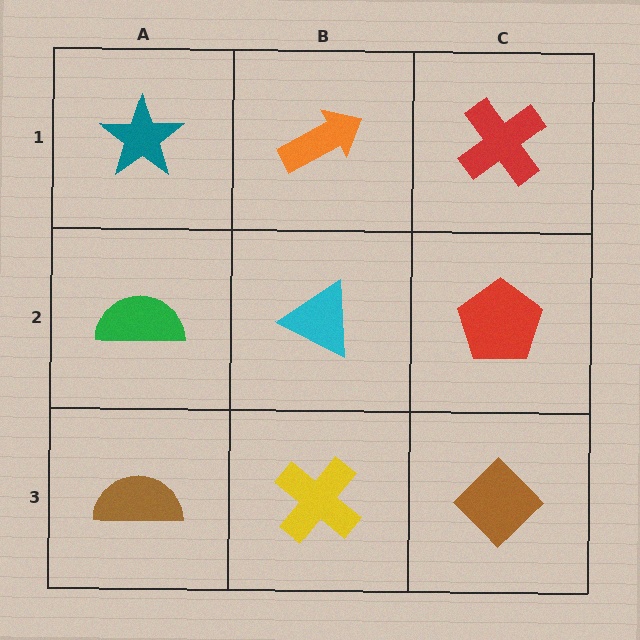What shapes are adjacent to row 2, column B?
An orange arrow (row 1, column B), a yellow cross (row 3, column B), a green semicircle (row 2, column A), a red pentagon (row 2, column C).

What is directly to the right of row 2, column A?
A cyan triangle.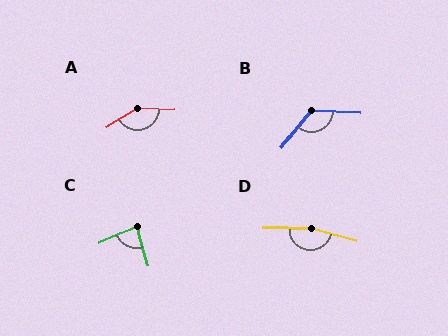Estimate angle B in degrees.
Approximately 124 degrees.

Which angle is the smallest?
C, at approximately 82 degrees.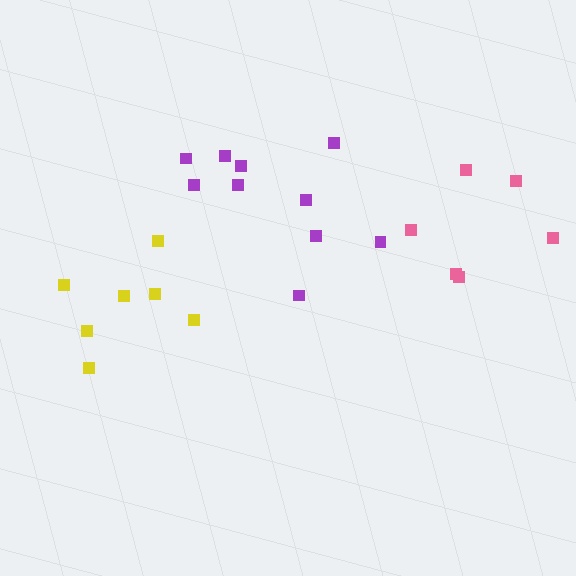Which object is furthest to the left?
The yellow cluster is leftmost.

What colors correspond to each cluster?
The clusters are colored: purple, pink, yellow.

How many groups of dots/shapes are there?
There are 3 groups.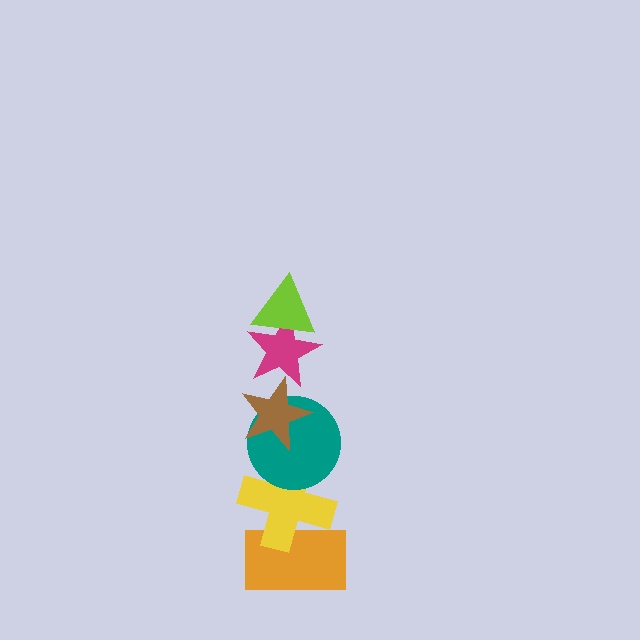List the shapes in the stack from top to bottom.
From top to bottom: the lime triangle, the magenta star, the brown star, the teal circle, the yellow cross, the orange rectangle.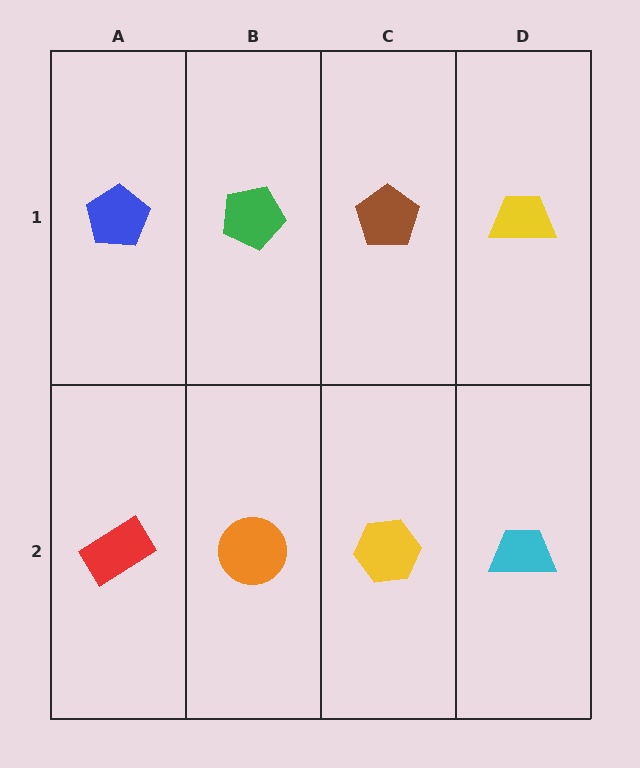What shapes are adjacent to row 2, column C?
A brown pentagon (row 1, column C), an orange circle (row 2, column B), a cyan trapezoid (row 2, column D).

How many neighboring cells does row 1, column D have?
2.